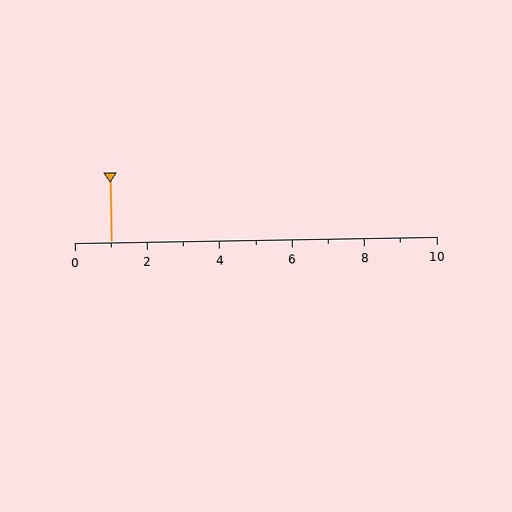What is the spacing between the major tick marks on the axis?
The major ticks are spaced 2 apart.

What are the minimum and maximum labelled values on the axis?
The axis runs from 0 to 10.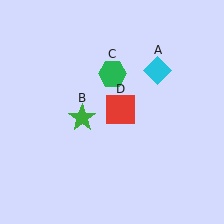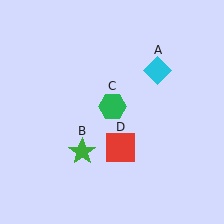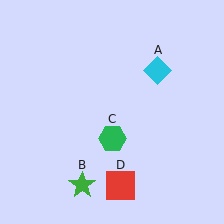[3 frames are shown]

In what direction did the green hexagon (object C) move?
The green hexagon (object C) moved down.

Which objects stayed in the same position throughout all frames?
Cyan diamond (object A) remained stationary.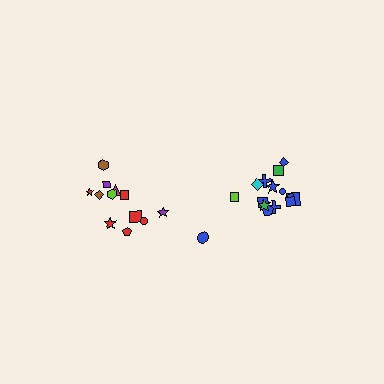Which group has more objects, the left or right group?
The right group.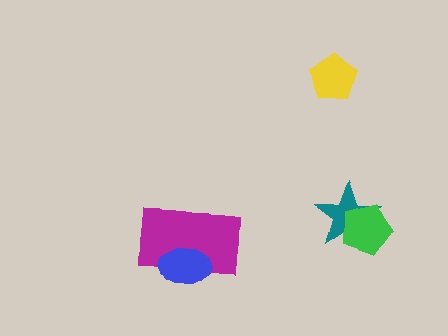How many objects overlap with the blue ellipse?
1 object overlaps with the blue ellipse.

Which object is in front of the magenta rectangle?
The blue ellipse is in front of the magenta rectangle.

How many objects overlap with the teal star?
1 object overlaps with the teal star.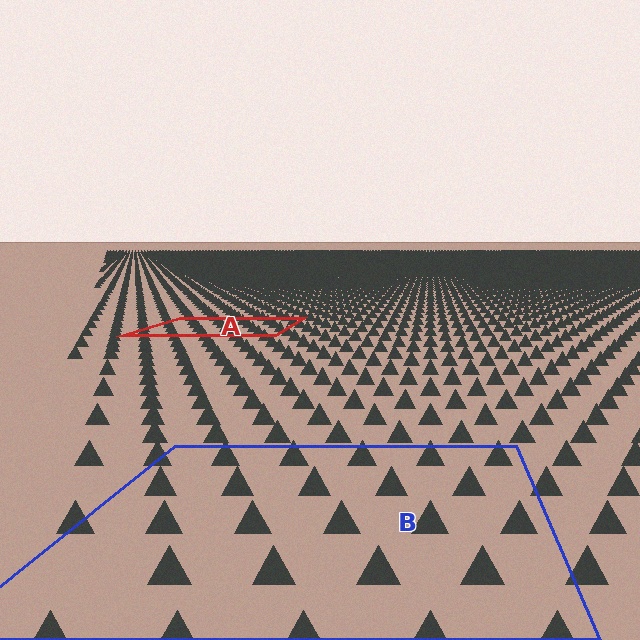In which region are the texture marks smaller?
The texture marks are smaller in region A, because it is farther away.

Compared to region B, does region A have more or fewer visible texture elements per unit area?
Region A has more texture elements per unit area — they are packed more densely because it is farther away.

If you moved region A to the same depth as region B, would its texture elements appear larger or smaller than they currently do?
They would appear larger. At a closer depth, the same texture elements are projected at a bigger on-screen size.